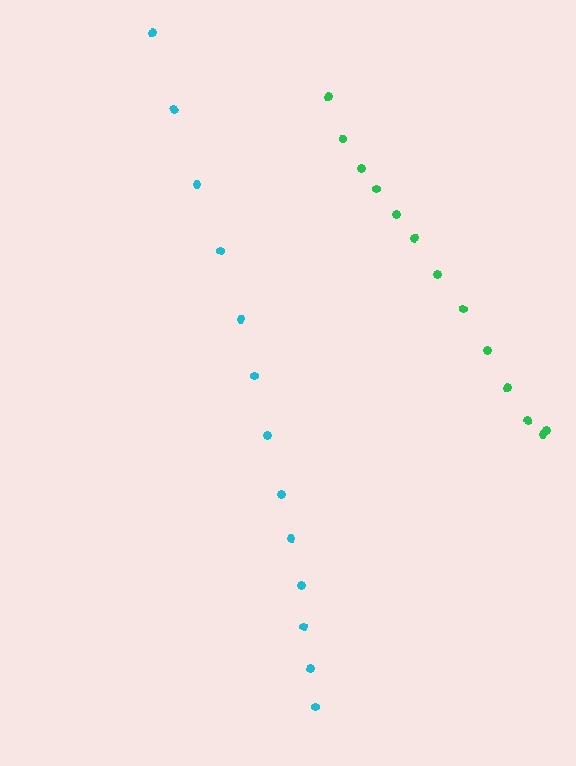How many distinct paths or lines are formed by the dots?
There are 2 distinct paths.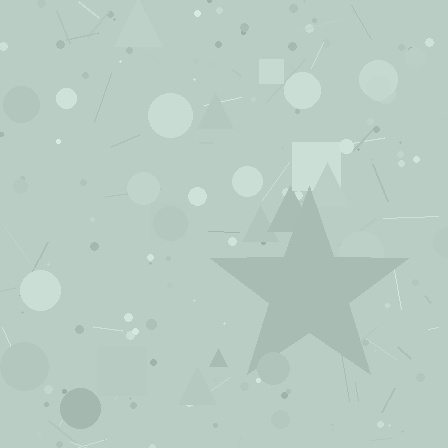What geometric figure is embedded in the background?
A star is embedded in the background.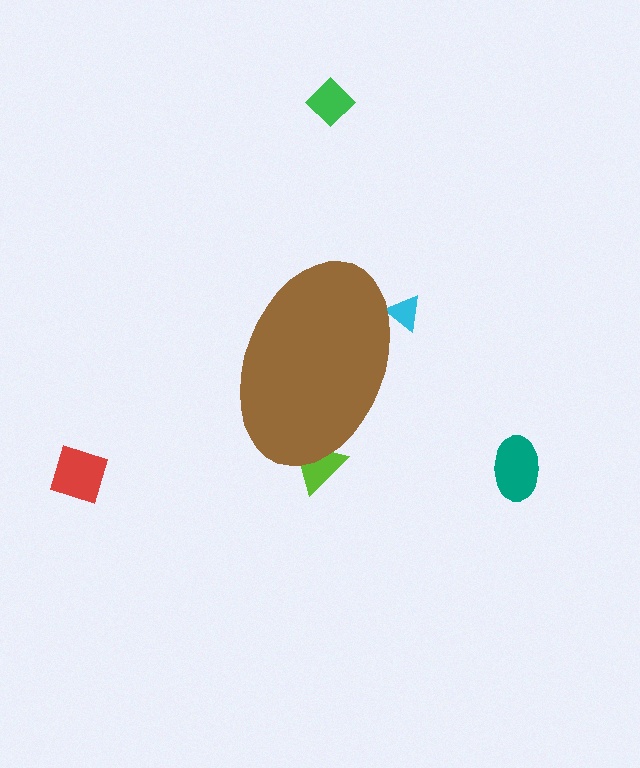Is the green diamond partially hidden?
No, the green diamond is fully visible.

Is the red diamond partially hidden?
No, the red diamond is fully visible.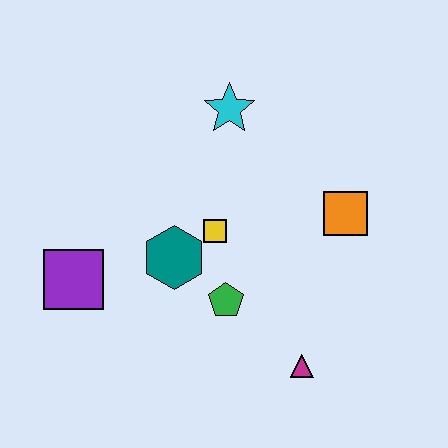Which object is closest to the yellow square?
The teal hexagon is closest to the yellow square.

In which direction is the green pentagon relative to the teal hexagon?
The green pentagon is to the right of the teal hexagon.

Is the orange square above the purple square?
Yes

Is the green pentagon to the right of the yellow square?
Yes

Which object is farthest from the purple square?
The orange square is farthest from the purple square.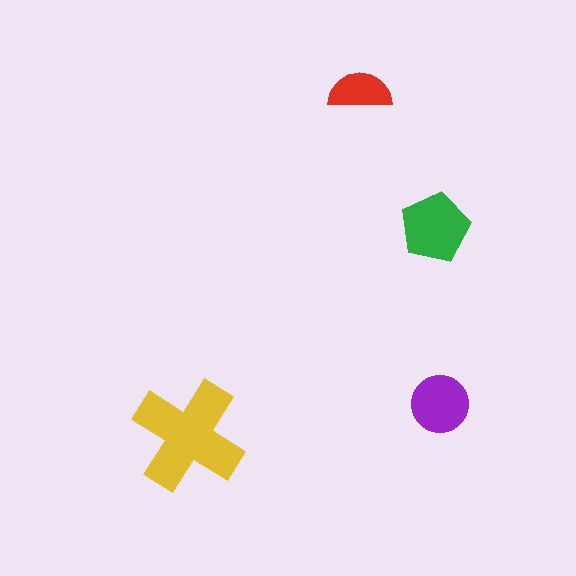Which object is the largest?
The yellow cross.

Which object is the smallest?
The red semicircle.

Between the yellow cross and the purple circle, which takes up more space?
The yellow cross.